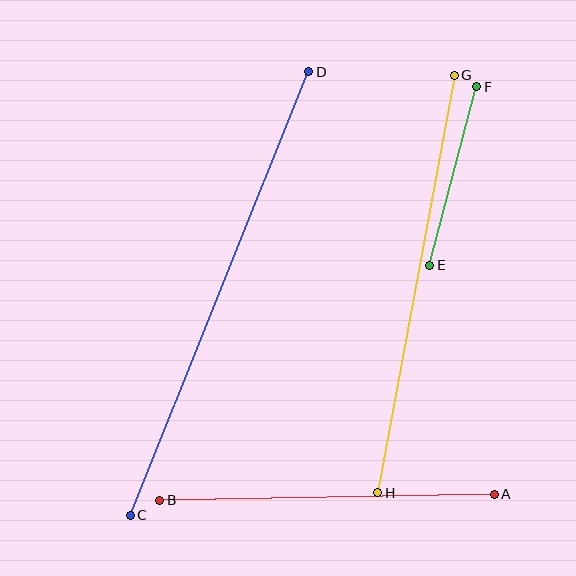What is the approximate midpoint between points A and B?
The midpoint is at approximately (327, 497) pixels.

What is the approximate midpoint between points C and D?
The midpoint is at approximately (219, 293) pixels.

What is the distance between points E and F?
The distance is approximately 185 pixels.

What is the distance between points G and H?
The distance is approximately 425 pixels.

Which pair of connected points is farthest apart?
Points C and D are farthest apart.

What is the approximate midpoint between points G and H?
The midpoint is at approximately (416, 284) pixels.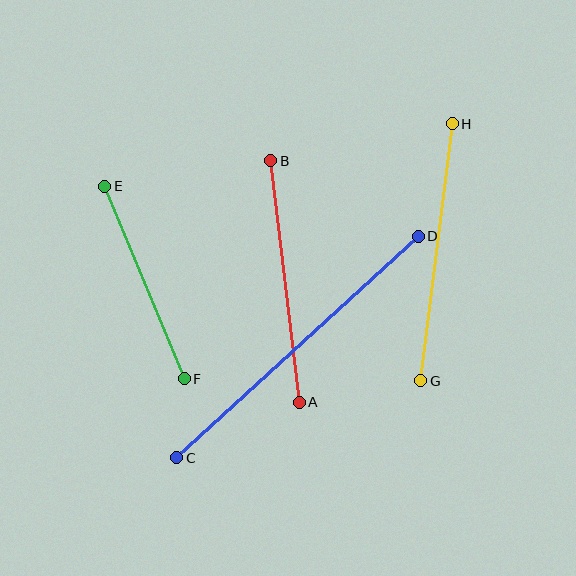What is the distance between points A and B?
The distance is approximately 243 pixels.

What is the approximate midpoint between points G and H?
The midpoint is at approximately (436, 252) pixels.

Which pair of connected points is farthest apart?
Points C and D are farthest apart.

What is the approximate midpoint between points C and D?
The midpoint is at approximately (298, 347) pixels.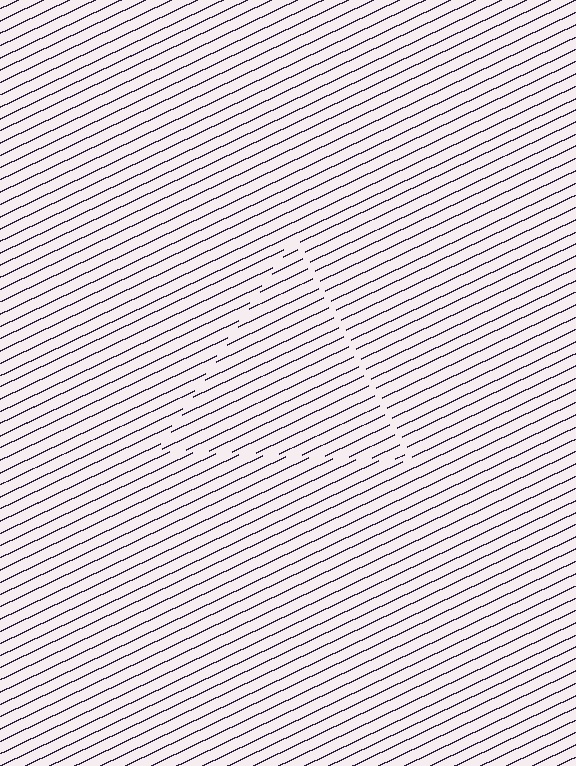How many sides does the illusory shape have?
3 sides — the line-ends trace a triangle.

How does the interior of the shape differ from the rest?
The interior of the shape contains the same grating, shifted by half a period — the contour is defined by the phase discontinuity where line-ends from the inner and outer gratings abut.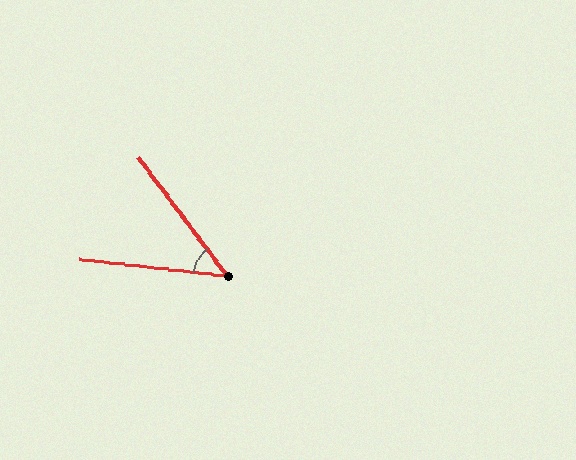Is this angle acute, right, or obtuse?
It is acute.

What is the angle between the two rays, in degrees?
Approximately 46 degrees.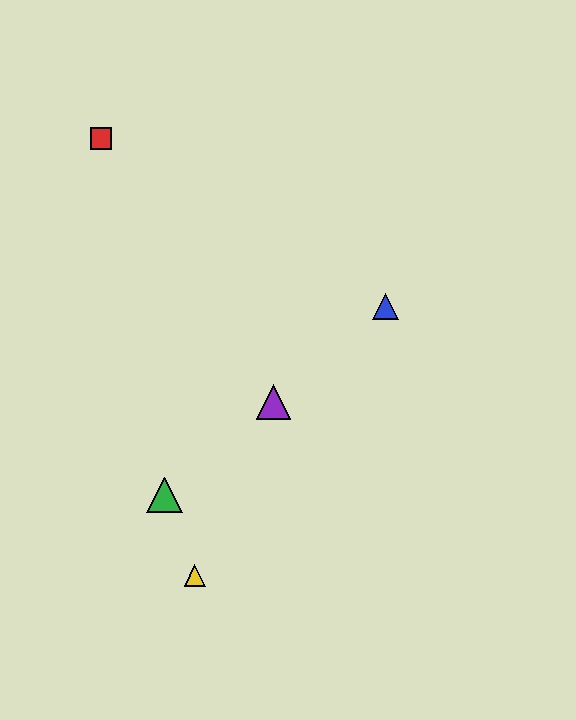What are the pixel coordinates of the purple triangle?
The purple triangle is at (273, 402).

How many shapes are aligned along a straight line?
3 shapes (the blue triangle, the green triangle, the purple triangle) are aligned along a straight line.